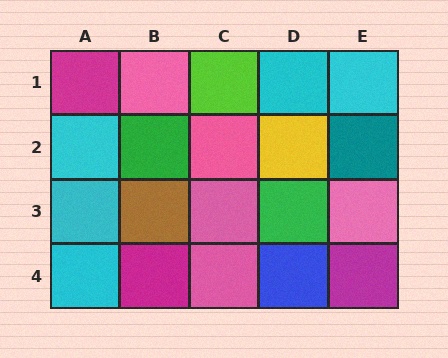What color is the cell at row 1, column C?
Lime.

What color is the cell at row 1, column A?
Magenta.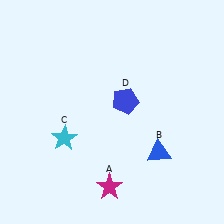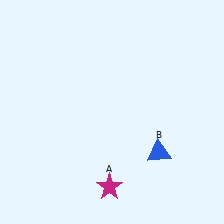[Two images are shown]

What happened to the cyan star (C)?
The cyan star (C) was removed in Image 2. It was in the bottom-left area of Image 1.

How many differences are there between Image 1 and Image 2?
There are 2 differences between the two images.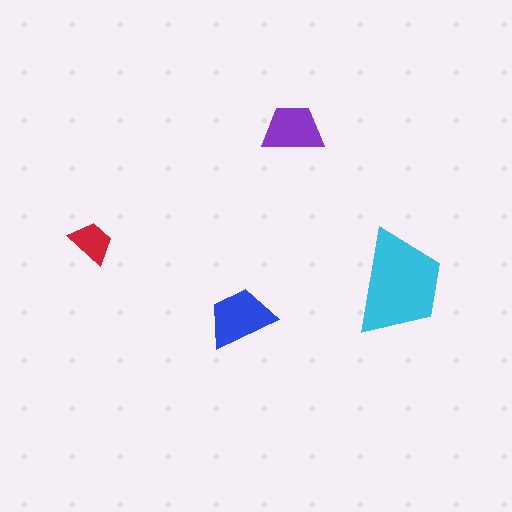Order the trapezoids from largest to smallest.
the cyan one, the blue one, the purple one, the red one.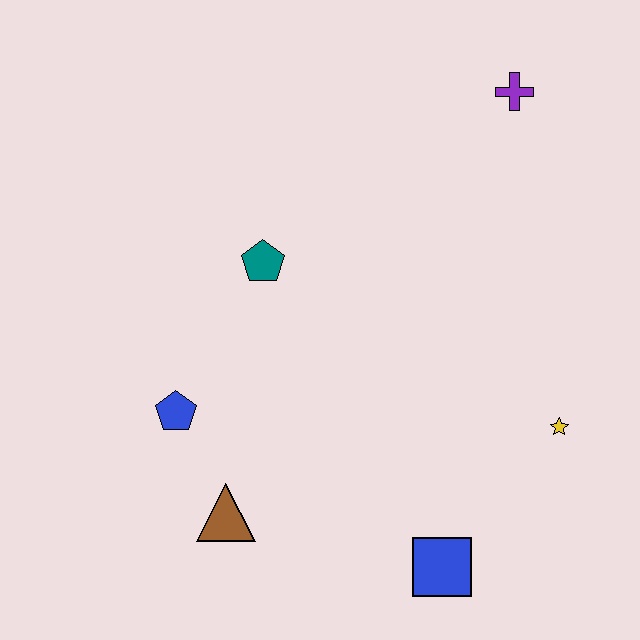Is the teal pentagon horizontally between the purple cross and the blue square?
No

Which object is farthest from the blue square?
The purple cross is farthest from the blue square.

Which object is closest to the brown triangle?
The blue pentagon is closest to the brown triangle.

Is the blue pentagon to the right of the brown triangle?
No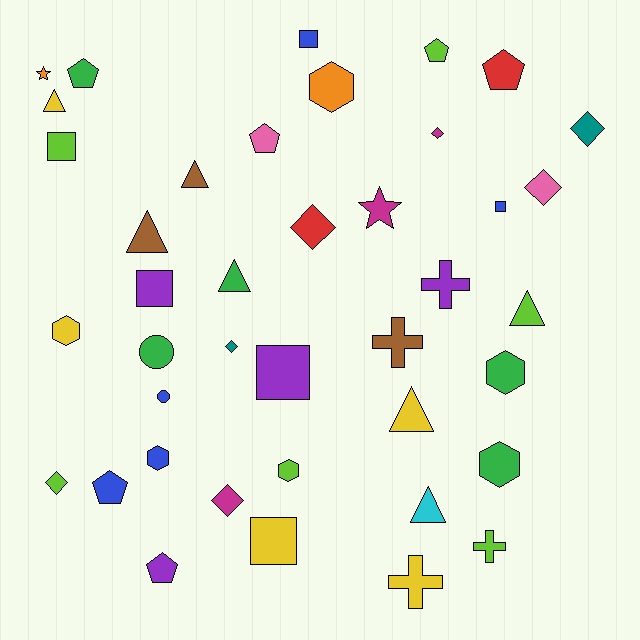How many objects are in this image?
There are 40 objects.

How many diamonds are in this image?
There are 7 diamonds.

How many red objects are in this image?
There are 2 red objects.